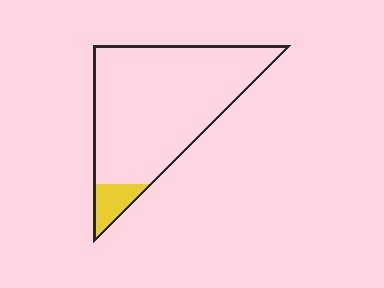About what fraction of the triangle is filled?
About one tenth (1/10).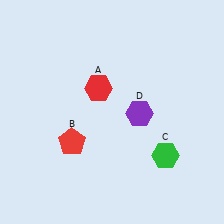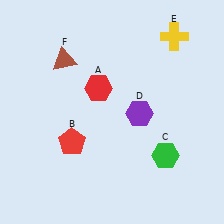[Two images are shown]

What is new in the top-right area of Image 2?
A yellow cross (E) was added in the top-right area of Image 2.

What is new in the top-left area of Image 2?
A brown triangle (F) was added in the top-left area of Image 2.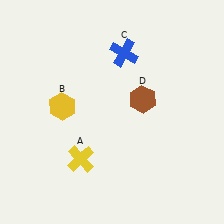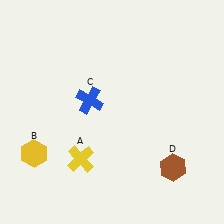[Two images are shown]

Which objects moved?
The objects that moved are: the yellow hexagon (B), the blue cross (C), the brown hexagon (D).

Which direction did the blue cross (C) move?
The blue cross (C) moved down.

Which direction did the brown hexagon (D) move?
The brown hexagon (D) moved down.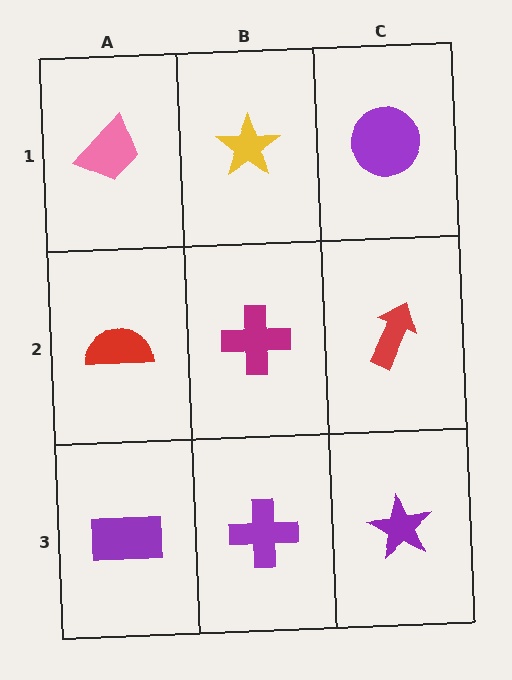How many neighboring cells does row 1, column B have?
3.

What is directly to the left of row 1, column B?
A pink trapezoid.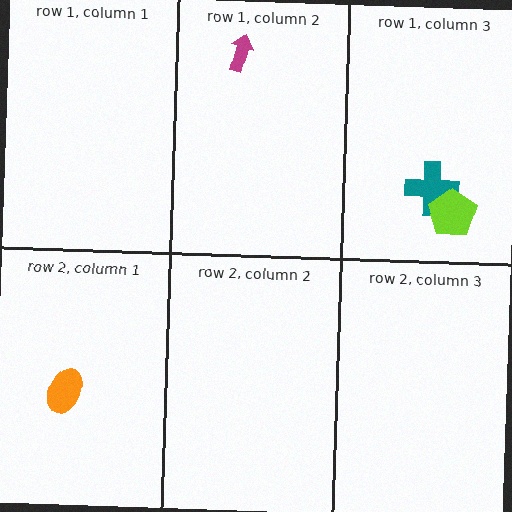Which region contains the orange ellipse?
The row 2, column 1 region.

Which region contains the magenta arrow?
The row 1, column 2 region.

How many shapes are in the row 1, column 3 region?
2.